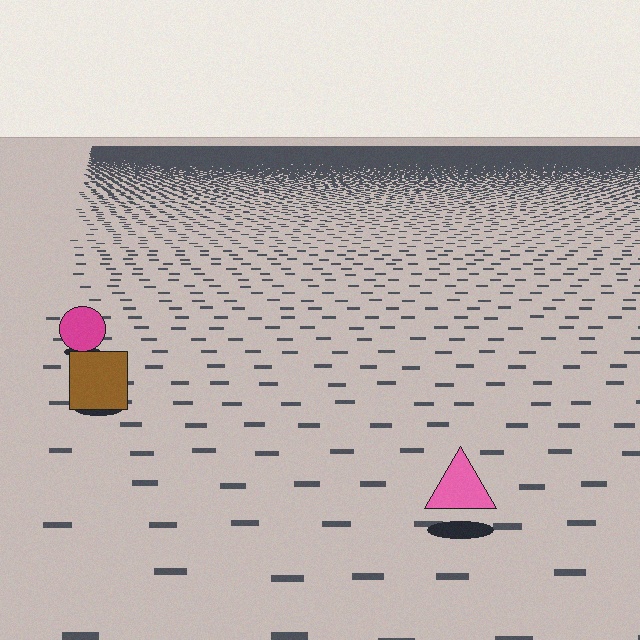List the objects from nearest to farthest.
From nearest to farthest: the pink triangle, the brown square, the magenta circle.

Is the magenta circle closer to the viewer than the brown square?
No. The brown square is closer — you can tell from the texture gradient: the ground texture is coarser near it.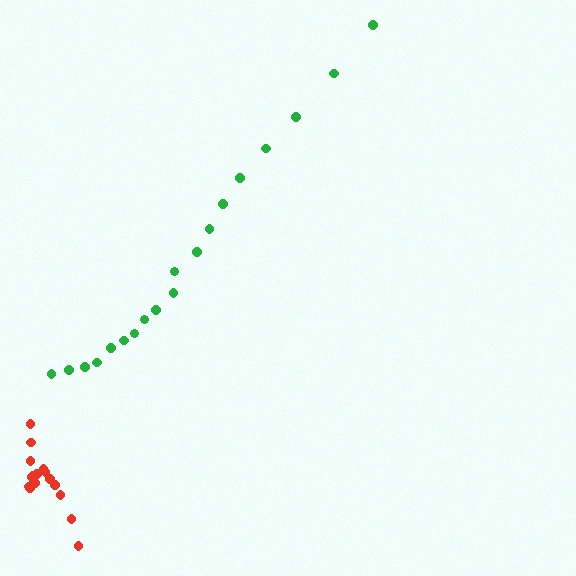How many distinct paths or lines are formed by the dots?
There are 2 distinct paths.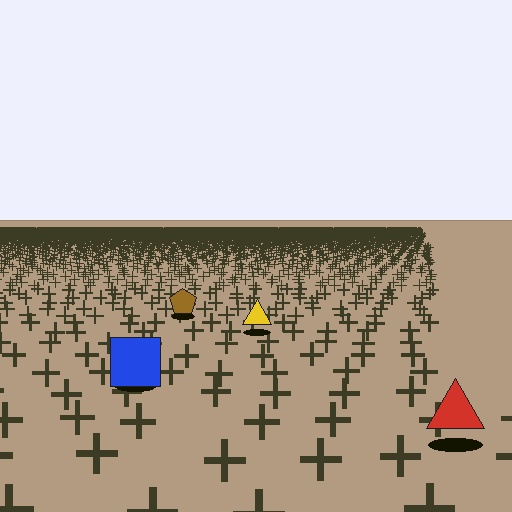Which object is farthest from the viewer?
The brown pentagon is farthest from the viewer. It appears smaller and the ground texture around it is denser.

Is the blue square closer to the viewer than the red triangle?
No. The red triangle is closer — you can tell from the texture gradient: the ground texture is coarser near it.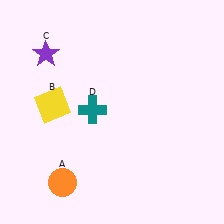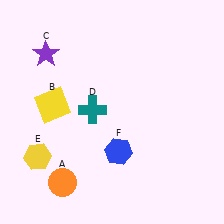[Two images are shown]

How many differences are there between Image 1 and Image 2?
There are 2 differences between the two images.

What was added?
A yellow hexagon (E), a blue hexagon (F) were added in Image 2.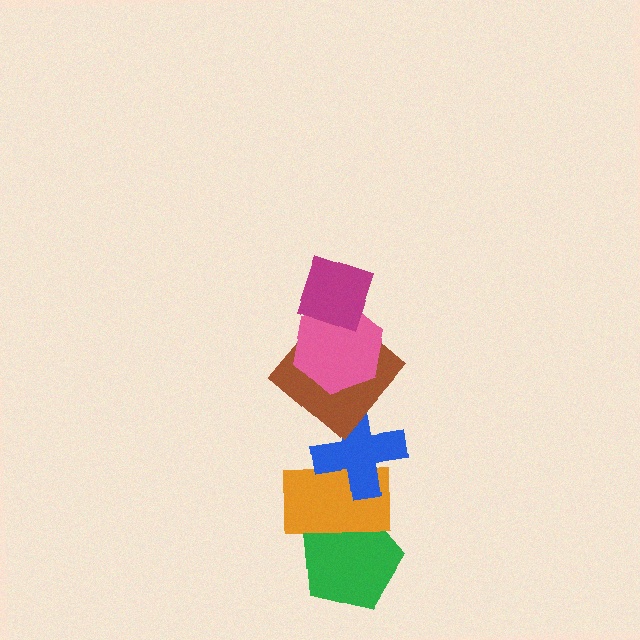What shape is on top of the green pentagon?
The orange rectangle is on top of the green pentagon.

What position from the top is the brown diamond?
The brown diamond is 3rd from the top.